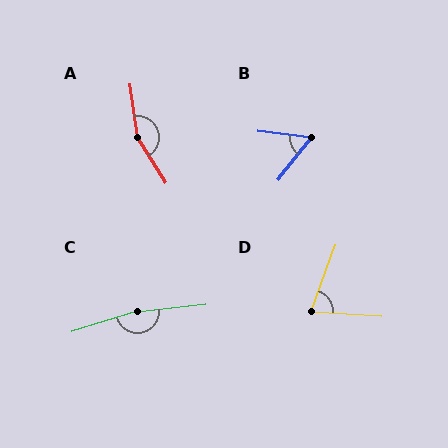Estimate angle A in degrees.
Approximately 157 degrees.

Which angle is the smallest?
B, at approximately 59 degrees.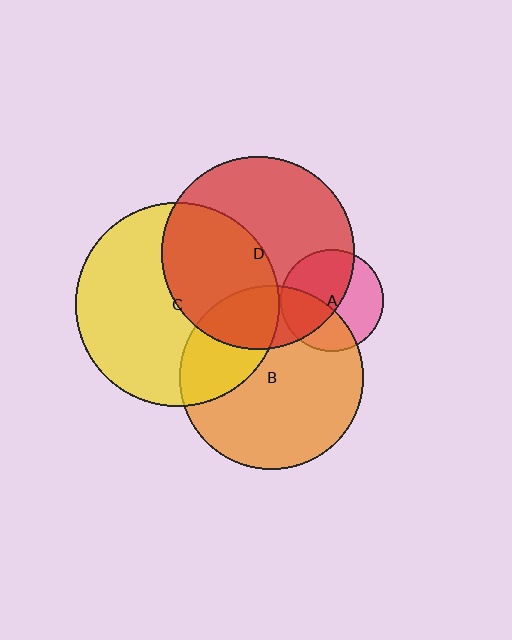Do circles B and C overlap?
Yes.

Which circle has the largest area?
Circle C (yellow).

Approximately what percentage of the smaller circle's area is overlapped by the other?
Approximately 30%.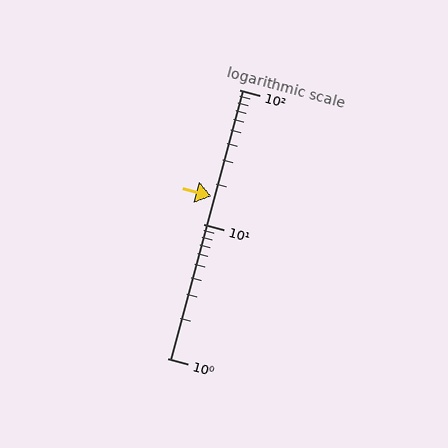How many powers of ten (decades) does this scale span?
The scale spans 2 decades, from 1 to 100.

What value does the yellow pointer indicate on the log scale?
The pointer indicates approximately 16.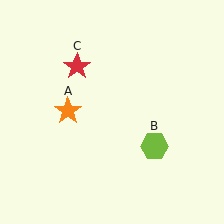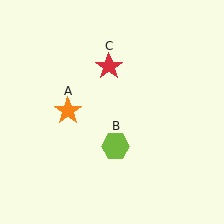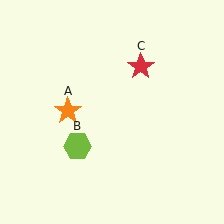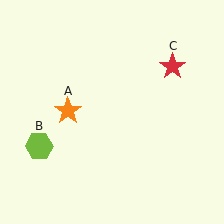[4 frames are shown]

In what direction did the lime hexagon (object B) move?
The lime hexagon (object B) moved left.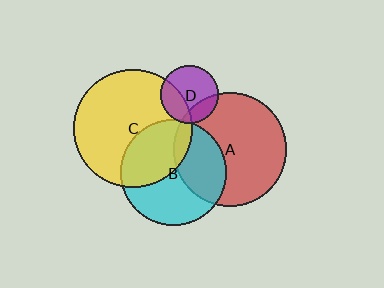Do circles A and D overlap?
Yes.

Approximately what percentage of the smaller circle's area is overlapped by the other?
Approximately 25%.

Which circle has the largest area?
Circle C (yellow).